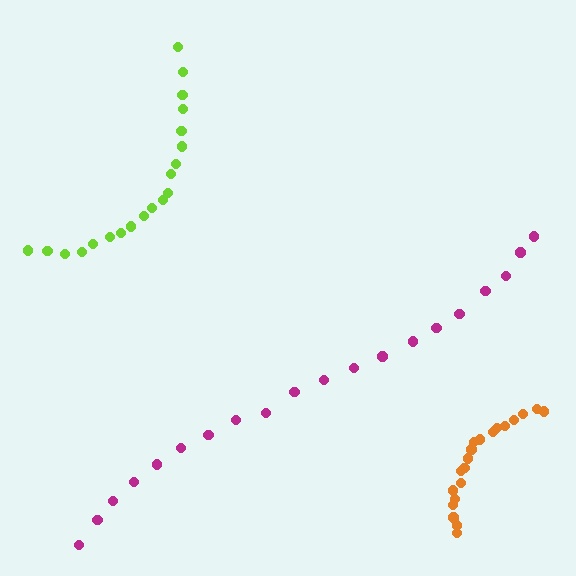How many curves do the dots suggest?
There are 3 distinct paths.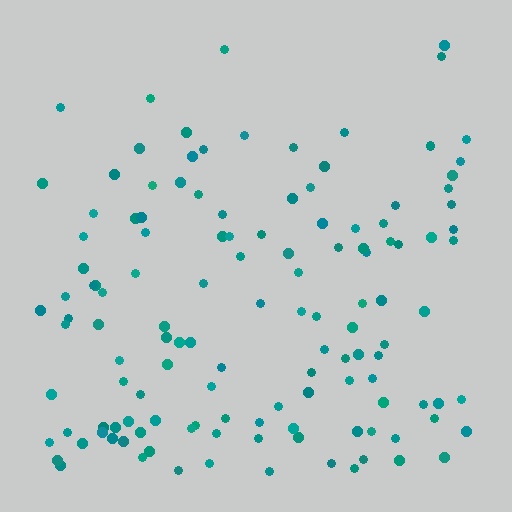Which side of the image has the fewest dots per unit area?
The top.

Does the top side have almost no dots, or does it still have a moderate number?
Still a moderate number, just noticeably fewer than the bottom.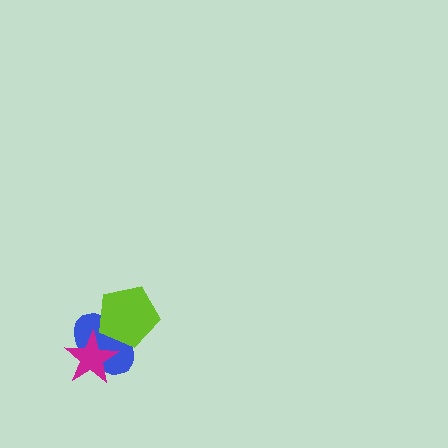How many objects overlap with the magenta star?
1 object overlaps with the magenta star.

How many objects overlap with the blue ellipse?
2 objects overlap with the blue ellipse.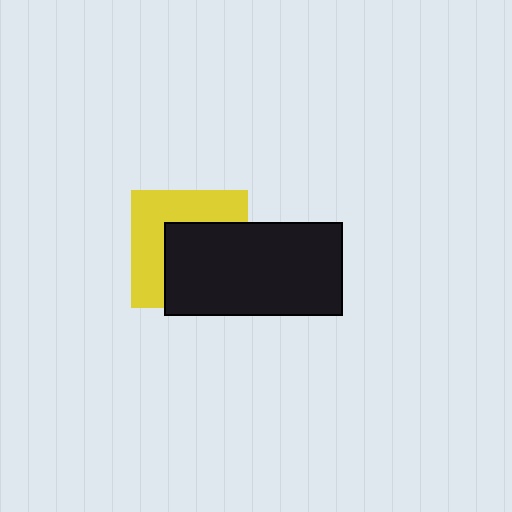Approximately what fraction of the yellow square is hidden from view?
Roughly 53% of the yellow square is hidden behind the black rectangle.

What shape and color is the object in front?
The object in front is a black rectangle.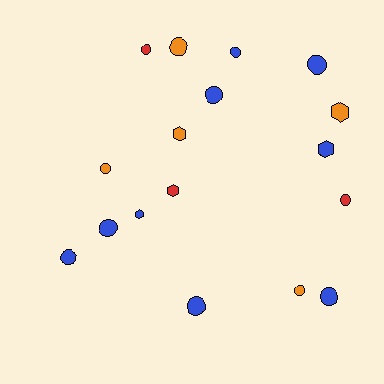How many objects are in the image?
There are 17 objects.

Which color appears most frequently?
Blue, with 9 objects.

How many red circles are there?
There are 2 red circles.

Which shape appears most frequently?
Circle, with 12 objects.